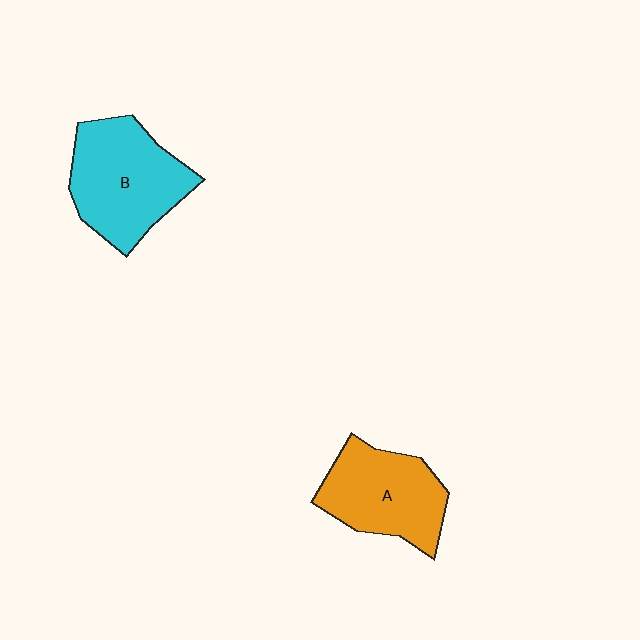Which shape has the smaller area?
Shape A (orange).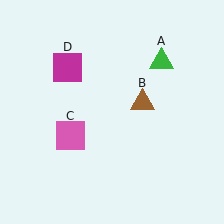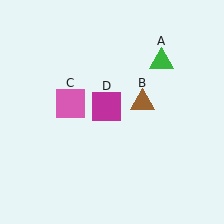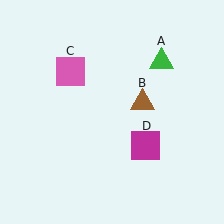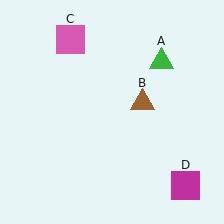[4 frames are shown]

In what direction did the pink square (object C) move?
The pink square (object C) moved up.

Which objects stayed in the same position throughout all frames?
Green triangle (object A) and brown triangle (object B) remained stationary.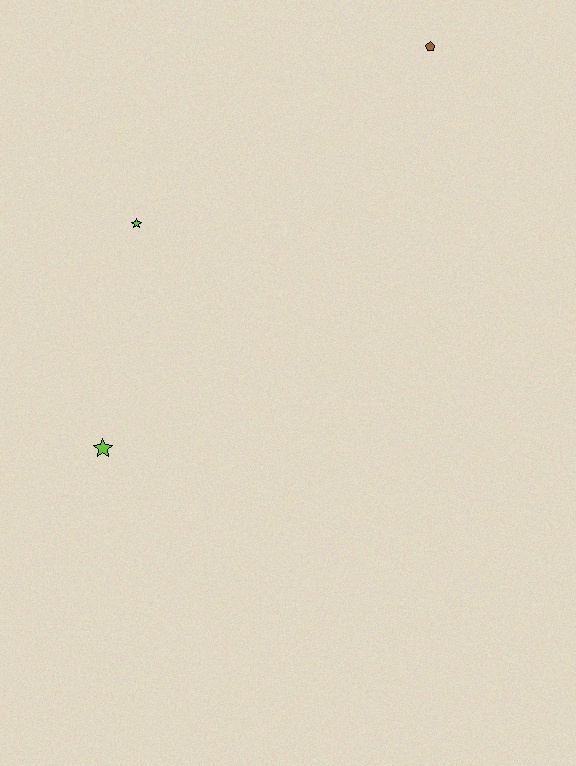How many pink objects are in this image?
There are no pink objects.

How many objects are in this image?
There are 3 objects.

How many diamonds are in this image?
There are no diamonds.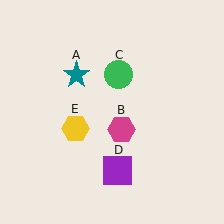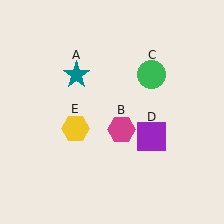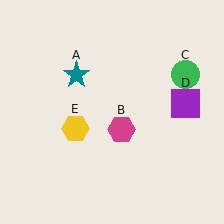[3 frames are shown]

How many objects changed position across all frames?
2 objects changed position: green circle (object C), purple square (object D).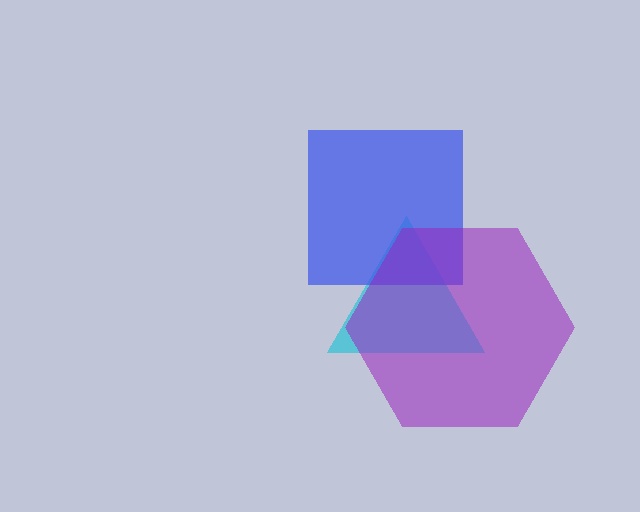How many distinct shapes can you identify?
There are 3 distinct shapes: a cyan triangle, a blue square, a purple hexagon.